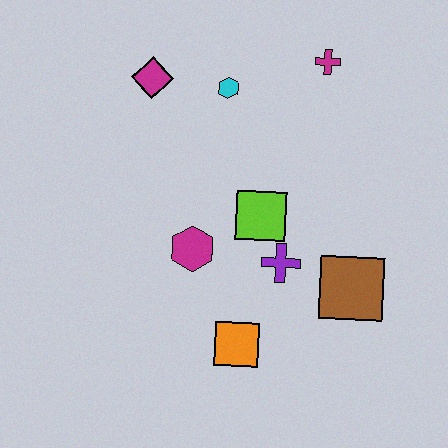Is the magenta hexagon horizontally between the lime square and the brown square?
No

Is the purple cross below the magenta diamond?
Yes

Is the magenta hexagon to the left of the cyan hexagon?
Yes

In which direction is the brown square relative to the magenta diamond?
The brown square is to the right of the magenta diamond.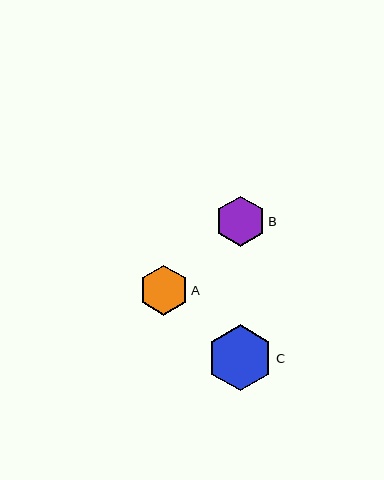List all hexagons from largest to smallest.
From largest to smallest: C, B, A.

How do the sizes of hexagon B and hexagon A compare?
Hexagon B and hexagon A are approximately the same size.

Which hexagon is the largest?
Hexagon C is the largest with a size of approximately 66 pixels.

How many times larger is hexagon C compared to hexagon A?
Hexagon C is approximately 1.3 times the size of hexagon A.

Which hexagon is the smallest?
Hexagon A is the smallest with a size of approximately 50 pixels.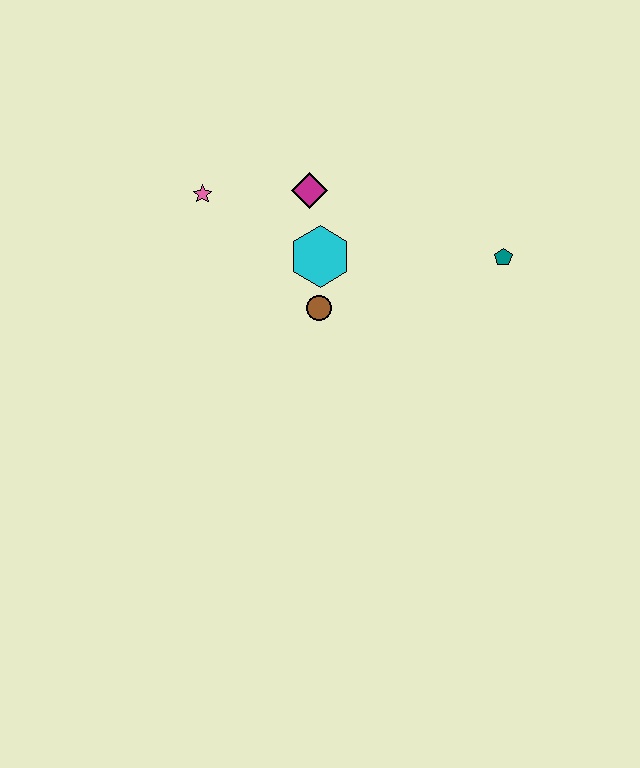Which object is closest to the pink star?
The magenta diamond is closest to the pink star.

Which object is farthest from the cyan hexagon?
The teal pentagon is farthest from the cyan hexagon.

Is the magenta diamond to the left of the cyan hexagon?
Yes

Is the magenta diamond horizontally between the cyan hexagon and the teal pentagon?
No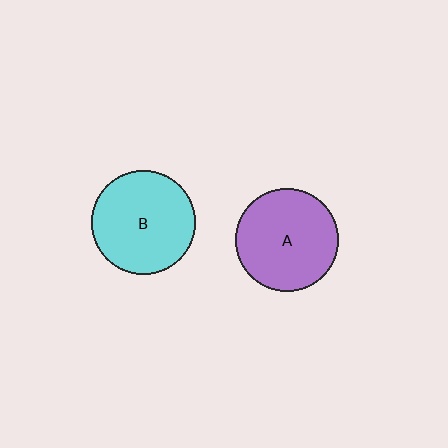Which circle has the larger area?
Circle B (cyan).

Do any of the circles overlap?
No, none of the circles overlap.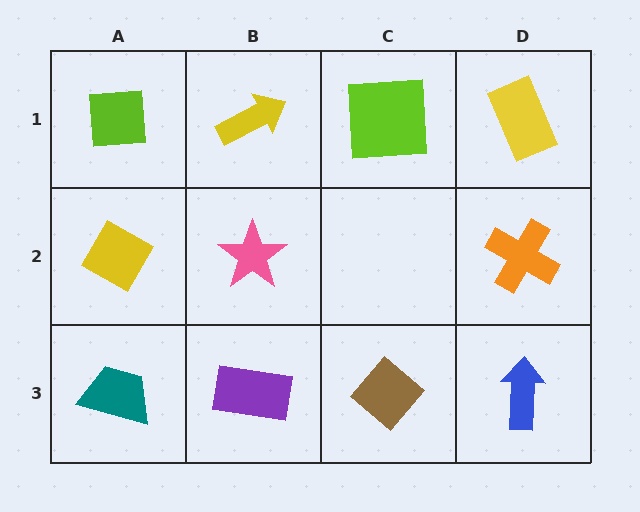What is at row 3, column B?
A purple rectangle.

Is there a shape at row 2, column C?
No, that cell is empty.